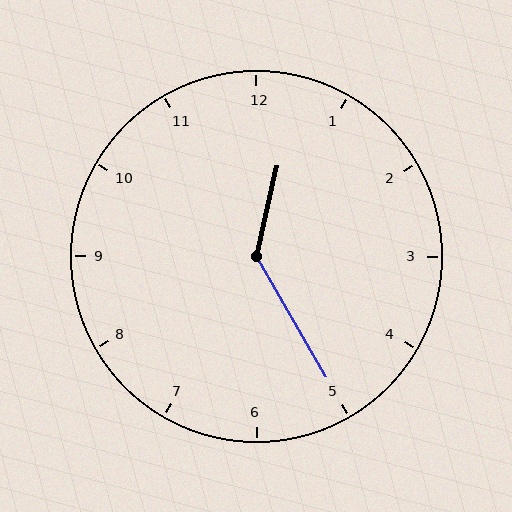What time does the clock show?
12:25.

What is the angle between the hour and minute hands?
Approximately 138 degrees.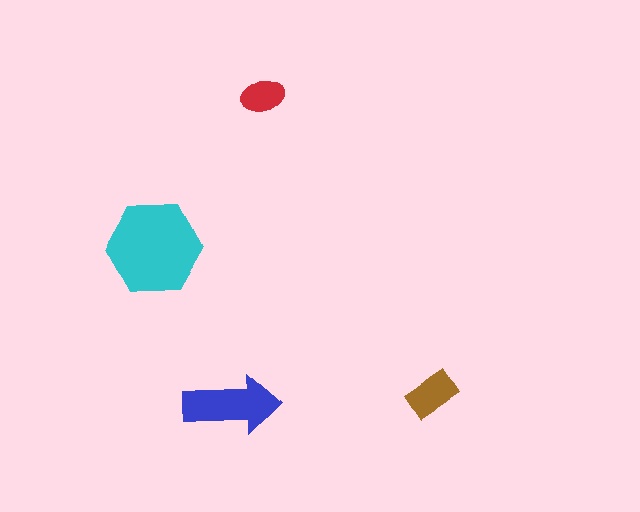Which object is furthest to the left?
The cyan hexagon is leftmost.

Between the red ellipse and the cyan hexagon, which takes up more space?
The cyan hexagon.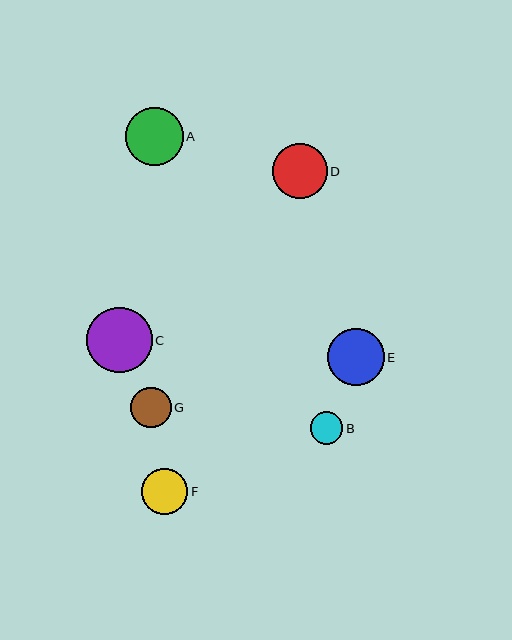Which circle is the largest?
Circle C is the largest with a size of approximately 65 pixels.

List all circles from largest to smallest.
From largest to smallest: C, A, E, D, F, G, B.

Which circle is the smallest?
Circle B is the smallest with a size of approximately 32 pixels.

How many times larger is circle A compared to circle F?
Circle A is approximately 1.3 times the size of circle F.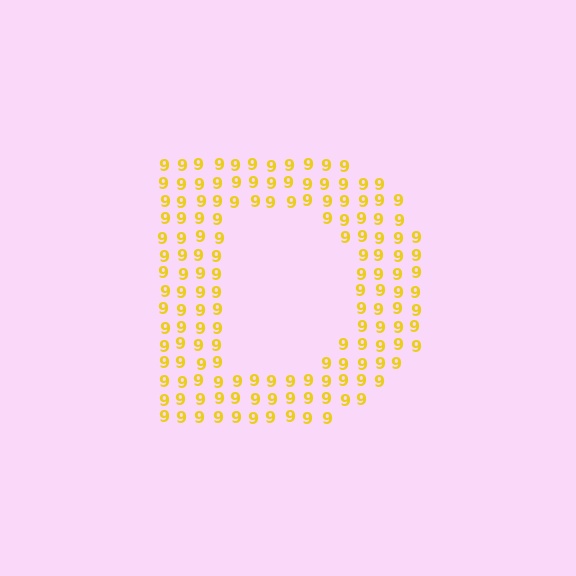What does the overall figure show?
The overall figure shows the letter D.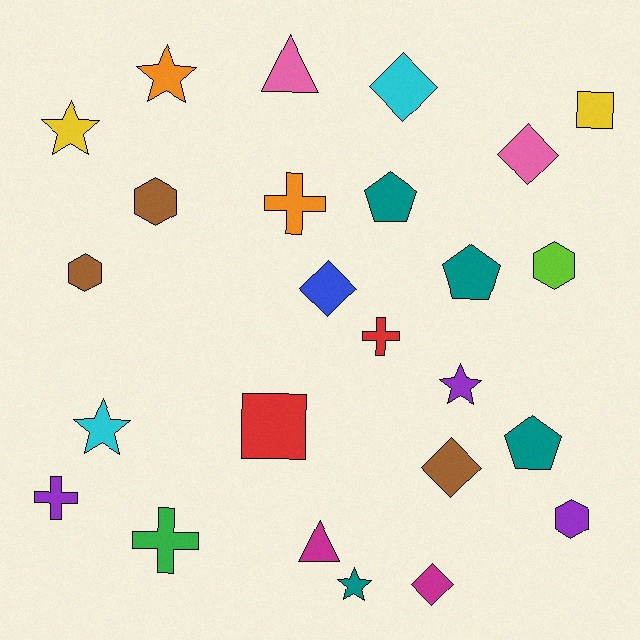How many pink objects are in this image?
There are 2 pink objects.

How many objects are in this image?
There are 25 objects.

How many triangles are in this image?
There are 2 triangles.